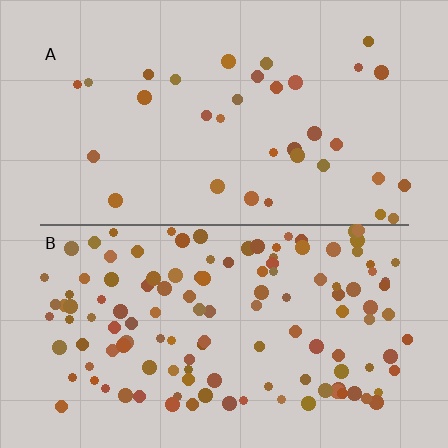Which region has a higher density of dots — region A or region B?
B (the bottom).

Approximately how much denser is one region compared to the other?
Approximately 3.7× — region B over region A.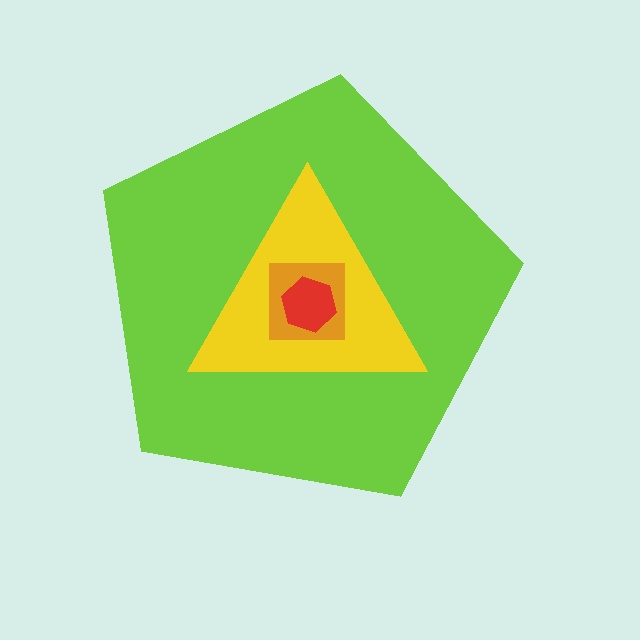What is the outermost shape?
The lime pentagon.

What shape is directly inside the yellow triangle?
The orange square.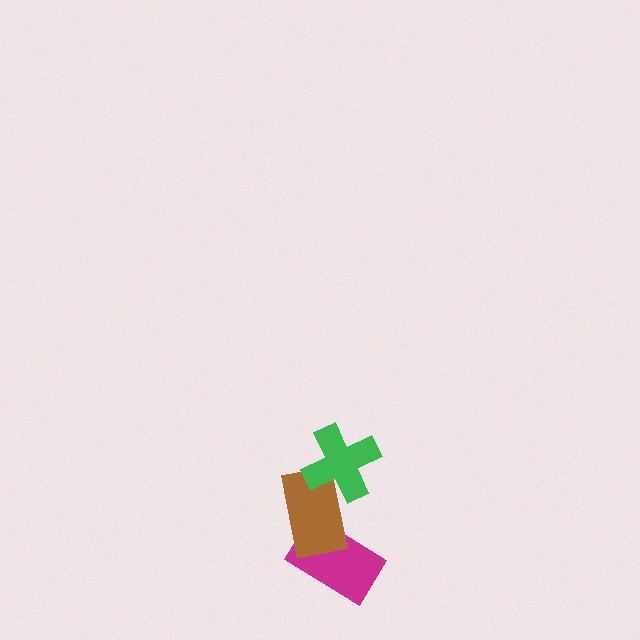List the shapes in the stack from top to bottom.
From top to bottom: the green cross, the brown rectangle, the magenta rectangle.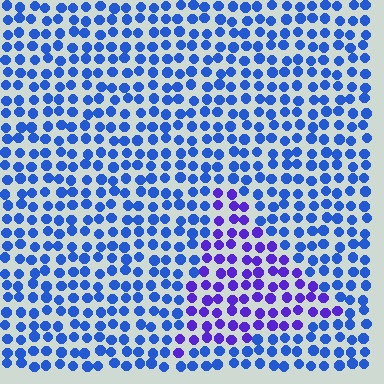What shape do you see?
I see a triangle.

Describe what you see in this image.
The image is filled with small blue elements in a uniform arrangement. A triangle-shaped region is visible where the elements are tinted to a slightly different hue, forming a subtle color boundary.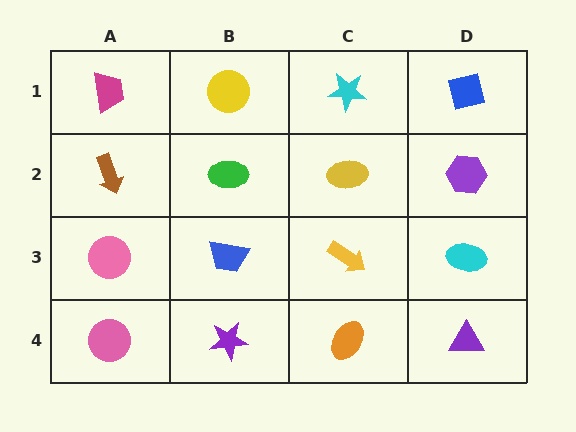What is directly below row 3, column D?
A purple triangle.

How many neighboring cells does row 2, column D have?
3.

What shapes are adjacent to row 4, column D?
A cyan ellipse (row 3, column D), an orange ellipse (row 4, column C).